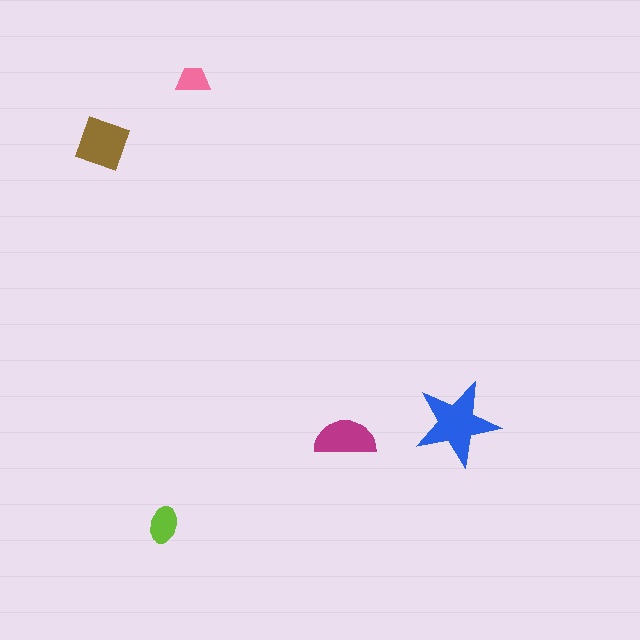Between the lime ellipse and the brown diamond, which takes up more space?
The brown diamond.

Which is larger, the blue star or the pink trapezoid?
The blue star.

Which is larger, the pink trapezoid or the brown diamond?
The brown diamond.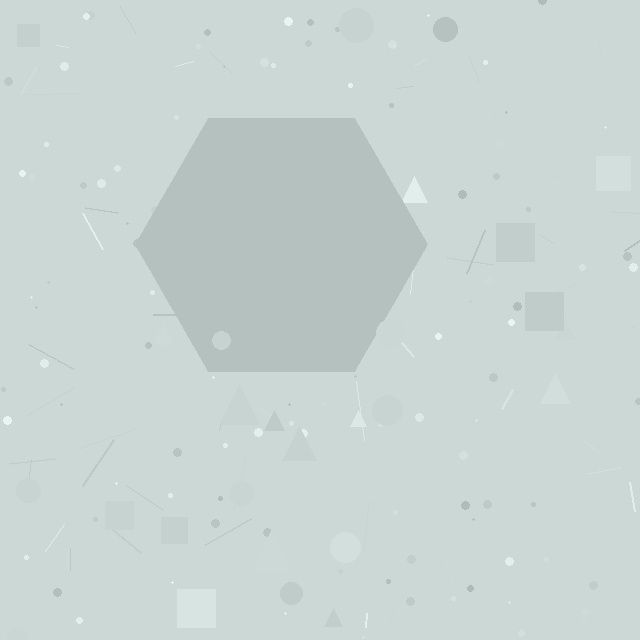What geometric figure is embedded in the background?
A hexagon is embedded in the background.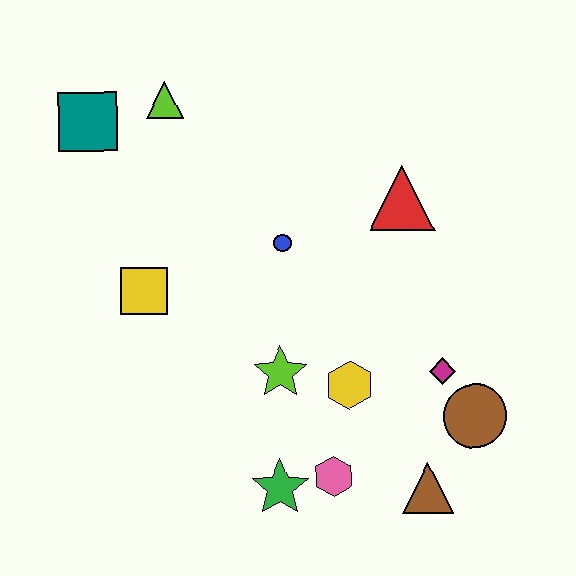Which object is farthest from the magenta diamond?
The teal square is farthest from the magenta diamond.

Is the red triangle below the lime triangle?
Yes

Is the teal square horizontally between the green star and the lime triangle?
No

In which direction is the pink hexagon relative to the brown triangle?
The pink hexagon is to the left of the brown triangle.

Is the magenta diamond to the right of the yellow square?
Yes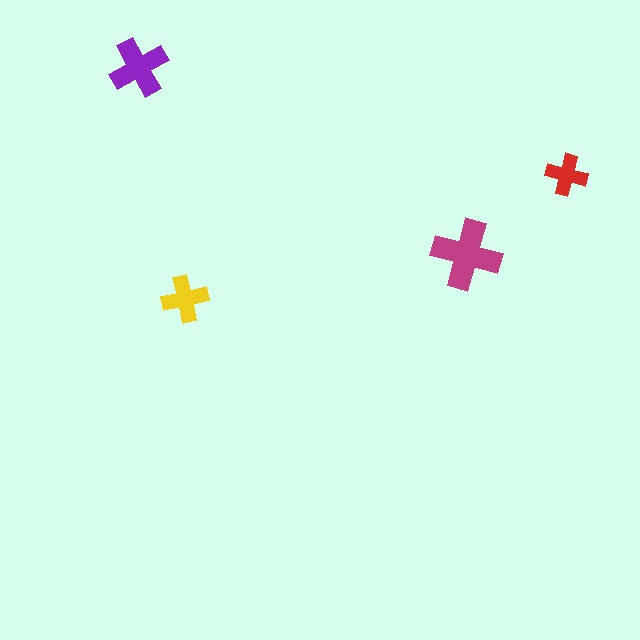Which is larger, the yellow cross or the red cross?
The yellow one.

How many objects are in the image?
There are 4 objects in the image.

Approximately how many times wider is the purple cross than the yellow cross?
About 1.5 times wider.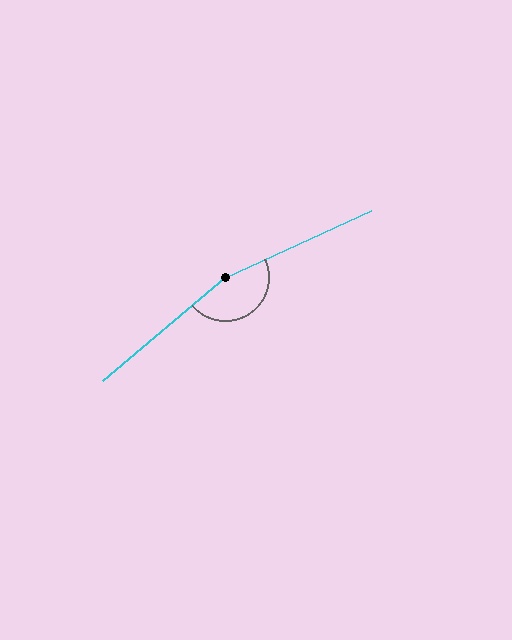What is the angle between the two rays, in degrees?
Approximately 165 degrees.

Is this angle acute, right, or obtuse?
It is obtuse.